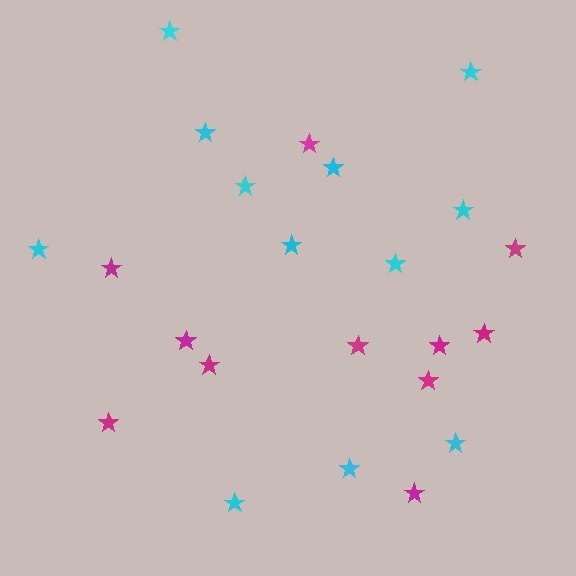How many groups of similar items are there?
There are 2 groups: one group of cyan stars (12) and one group of magenta stars (11).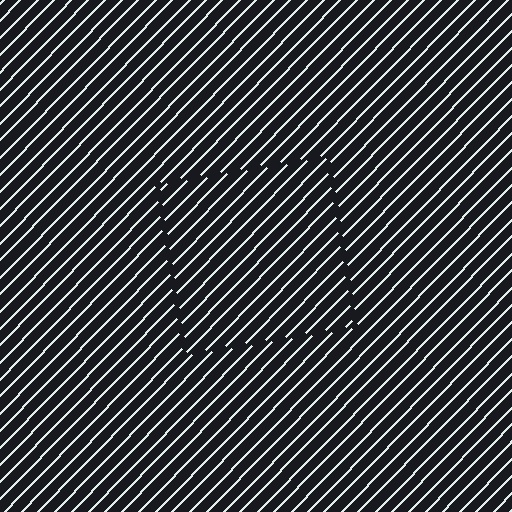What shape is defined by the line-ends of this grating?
An illusory square. The interior of the shape contains the same grating, shifted by half a period — the contour is defined by the phase discontinuity where line-ends from the inner and outer gratings abut.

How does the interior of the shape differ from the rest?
The interior of the shape contains the same grating, shifted by half a period — the contour is defined by the phase discontinuity where line-ends from the inner and outer gratings abut.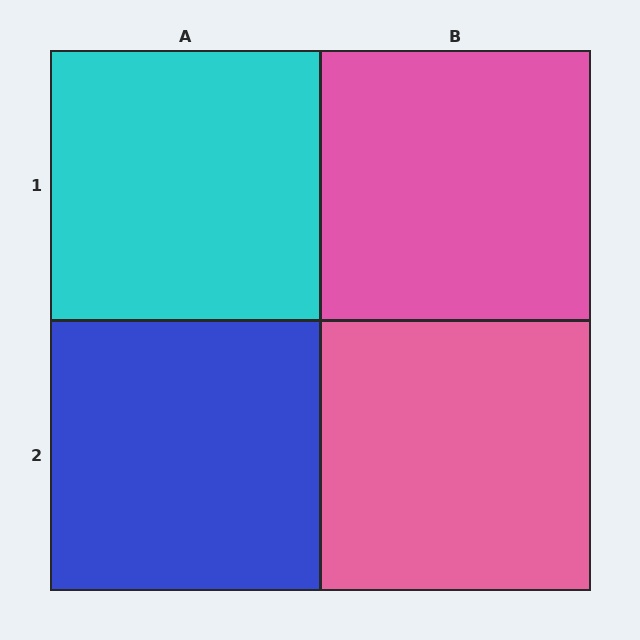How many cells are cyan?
1 cell is cyan.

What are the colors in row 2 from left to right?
Blue, pink.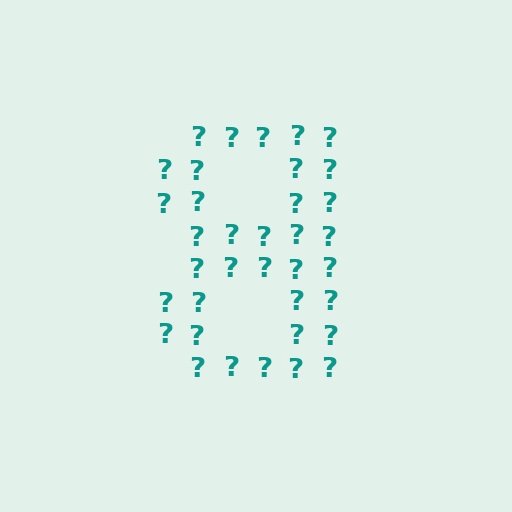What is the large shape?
The large shape is the digit 8.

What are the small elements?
The small elements are question marks.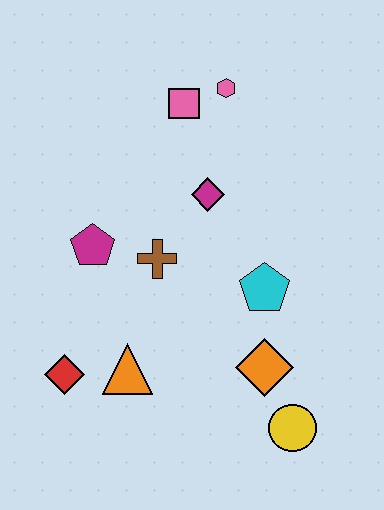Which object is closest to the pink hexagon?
The pink square is closest to the pink hexagon.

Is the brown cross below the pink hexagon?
Yes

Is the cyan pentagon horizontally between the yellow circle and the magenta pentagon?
Yes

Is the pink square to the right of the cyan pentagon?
No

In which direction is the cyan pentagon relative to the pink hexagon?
The cyan pentagon is below the pink hexagon.